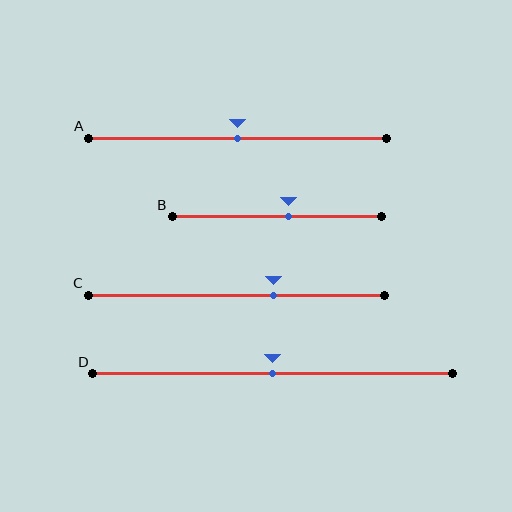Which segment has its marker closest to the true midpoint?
Segment A has its marker closest to the true midpoint.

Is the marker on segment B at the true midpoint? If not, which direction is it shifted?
No, the marker on segment B is shifted to the right by about 5% of the segment length.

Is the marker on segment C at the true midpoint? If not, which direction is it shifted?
No, the marker on segment C is shifted to the right by about 12% of the segment length.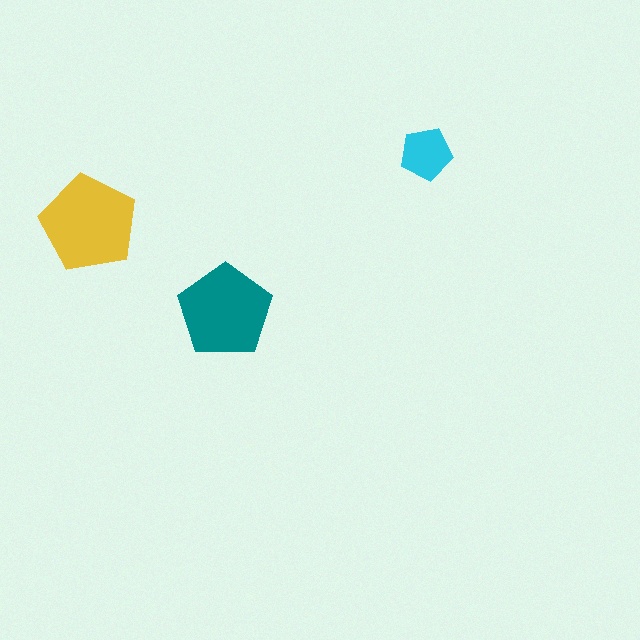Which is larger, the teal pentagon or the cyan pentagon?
The teal one.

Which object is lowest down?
The teal pentagon is bottommost.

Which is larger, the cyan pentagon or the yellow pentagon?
The yellow one.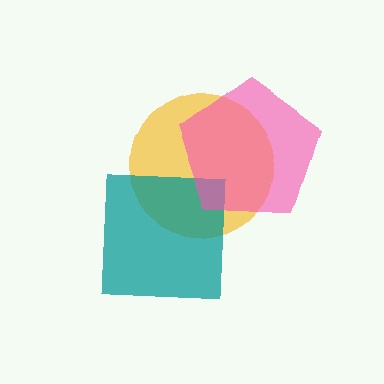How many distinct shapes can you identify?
There are 3 distinct shapes: a yellow circle, a teal square, a pink pentagon.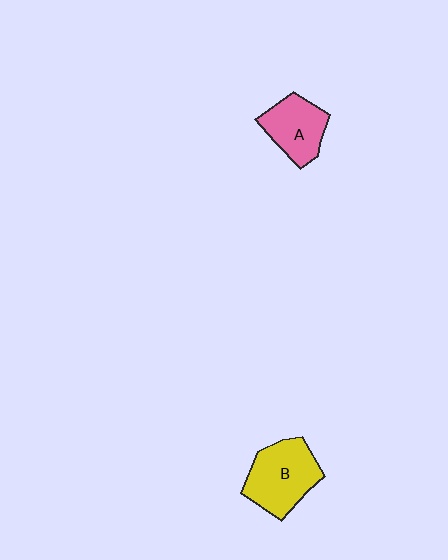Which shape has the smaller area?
Shape A (pink).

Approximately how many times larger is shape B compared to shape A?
Approximately 1.3 times.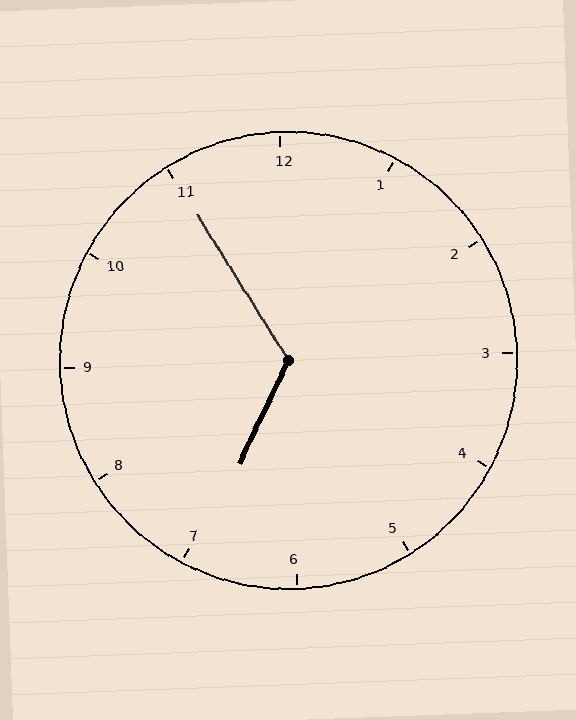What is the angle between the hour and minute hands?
Approximately 122 degrees.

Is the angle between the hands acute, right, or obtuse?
It is obtuse.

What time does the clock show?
6:55.